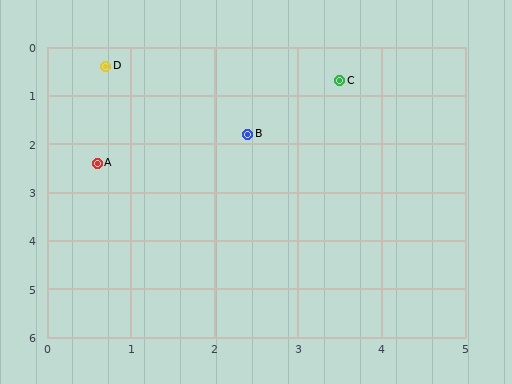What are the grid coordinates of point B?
Point B is at approximately (2.4, 1.8).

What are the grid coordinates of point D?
Point D is at approximately (0.7, 0.4).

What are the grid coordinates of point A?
Point A is at approximately (0.6, 2.4).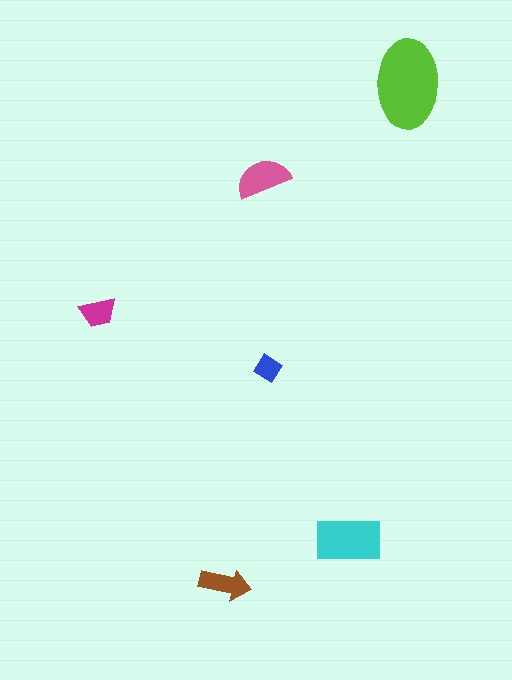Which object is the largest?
The lime ellipse.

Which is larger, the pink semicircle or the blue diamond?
The pink semicircle.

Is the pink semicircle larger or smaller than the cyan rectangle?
Smaller.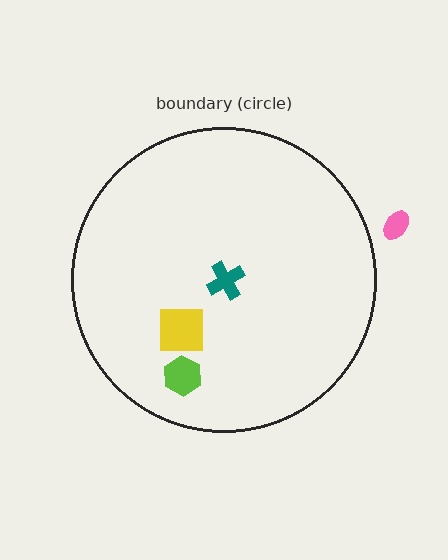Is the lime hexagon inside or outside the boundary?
Inside.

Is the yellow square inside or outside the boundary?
Inside.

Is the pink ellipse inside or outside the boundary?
Outside.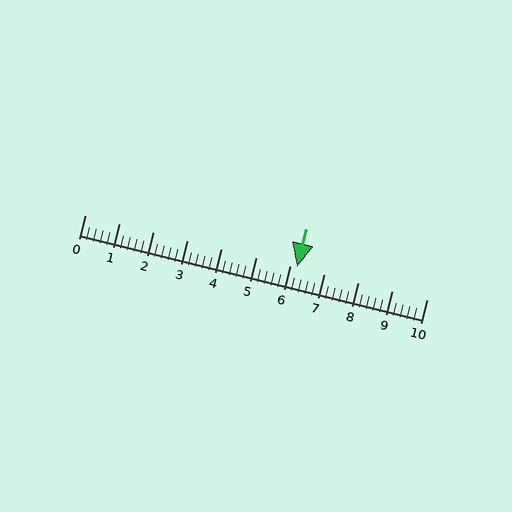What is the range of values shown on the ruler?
The ruler shows values from 0 to 10.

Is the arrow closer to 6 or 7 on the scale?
The arrow is closer to 6.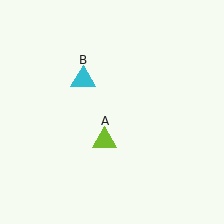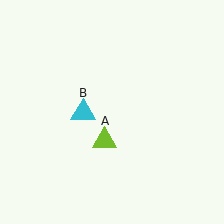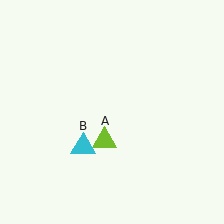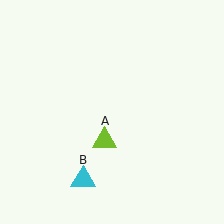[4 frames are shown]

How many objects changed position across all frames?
1 object changed position: cyan triangle (object B).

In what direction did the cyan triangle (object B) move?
The cyan triangle (object B) moved down.